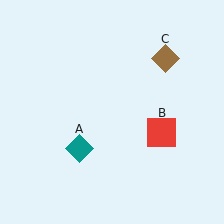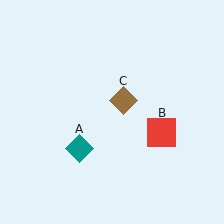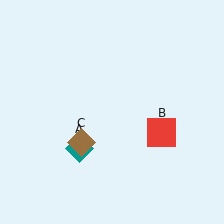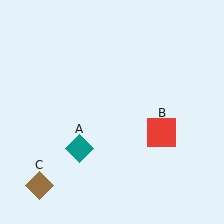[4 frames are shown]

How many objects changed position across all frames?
1 object changed position: brown diamond (object C).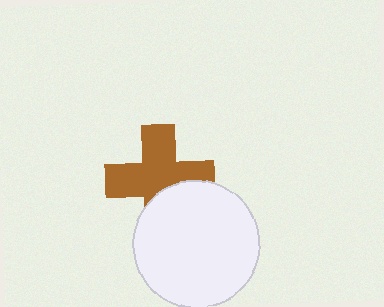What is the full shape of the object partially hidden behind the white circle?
The partially hidden object is a brown cross.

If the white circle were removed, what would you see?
You would see the complete brown cross.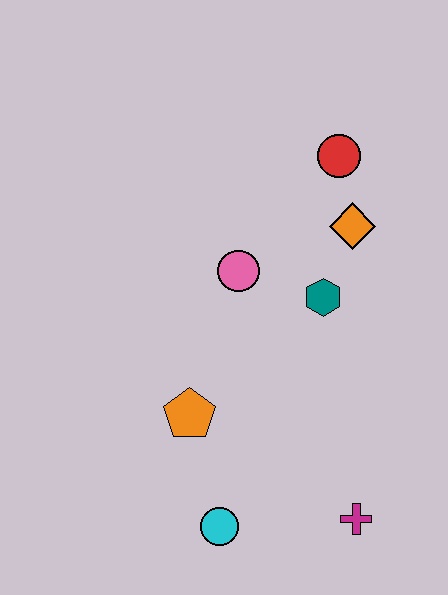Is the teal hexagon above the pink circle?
No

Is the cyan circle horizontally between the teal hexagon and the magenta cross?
No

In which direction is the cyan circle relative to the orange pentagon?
The cyan circle is below the orange pentagon.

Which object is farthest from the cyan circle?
The red circle is farthest from the cyan circle.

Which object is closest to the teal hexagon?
The orange diamond is closest to the teal hexagon.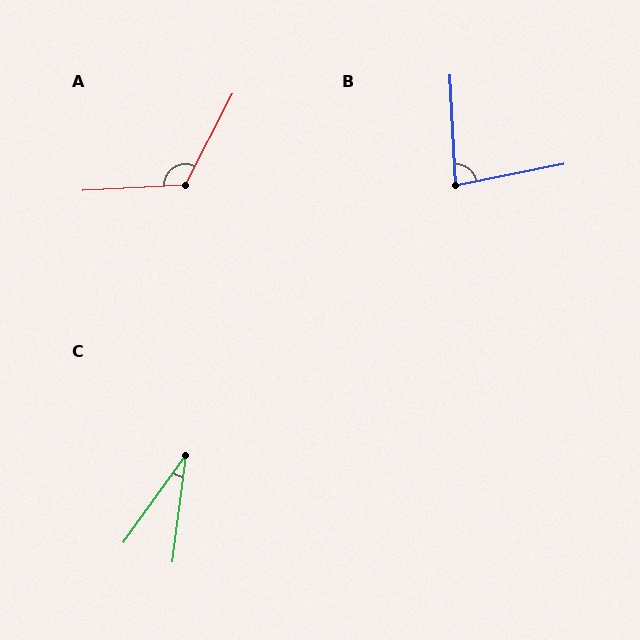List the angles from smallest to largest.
C (28°), B (81°), A (121°).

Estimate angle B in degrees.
Approximately 81 degrees.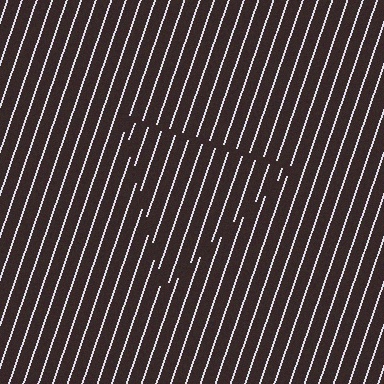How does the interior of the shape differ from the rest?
The interior of the shape contains the same grating, shifted by half a period — the contour is defined by the phase discontinuity where line-ends from the inner and outer gratings abut.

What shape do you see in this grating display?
An illusory triangle. The interior of the shape contains the same grating, shifted by half a period — the contour is defined by the phase discontinuity where line-ends from the inner and outer gratings abut.